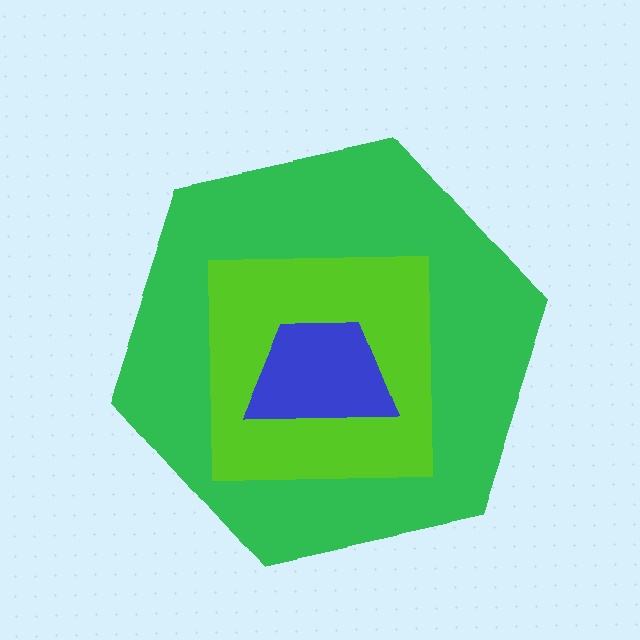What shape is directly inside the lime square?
The blue trapezoid.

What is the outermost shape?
The green hexagon.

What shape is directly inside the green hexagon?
The lime square.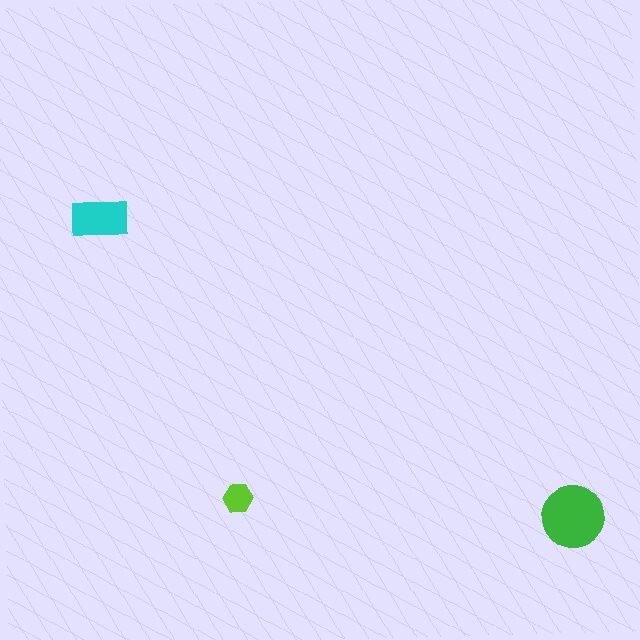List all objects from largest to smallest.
The green circle, the cyan rectangle, the lime hexagon.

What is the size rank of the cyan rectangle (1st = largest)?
2nd.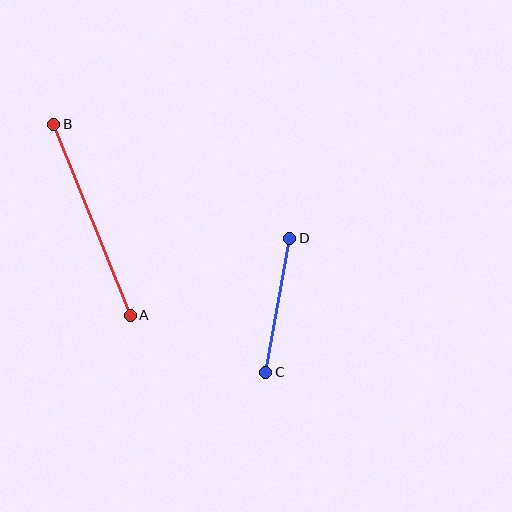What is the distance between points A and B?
The distance is approximately 206 pixels.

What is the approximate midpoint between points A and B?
The midpoint is at approximately (92, 220) pixels.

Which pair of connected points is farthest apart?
Points A and B are farthest apart.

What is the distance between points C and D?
The distance is approximately 136 pixels.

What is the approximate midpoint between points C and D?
The midpoint is at approximately (278, 305) pixels.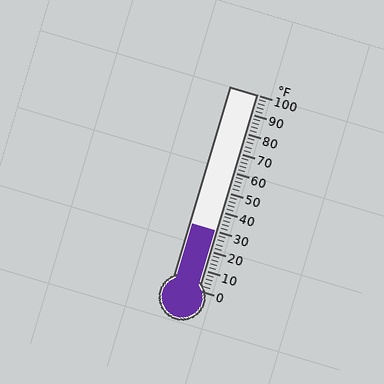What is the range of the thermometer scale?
The thermometer scale ranges from 0°F to 100°F.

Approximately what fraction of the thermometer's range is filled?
The thermometer is filled to approximately 30% of its range.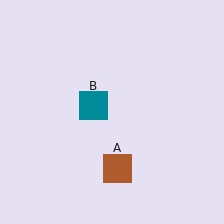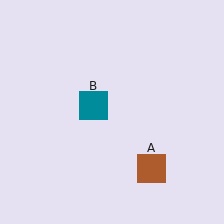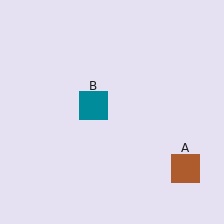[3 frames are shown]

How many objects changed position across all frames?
1 object changed position: brown square (object A).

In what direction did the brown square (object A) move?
The brown square (object A) moved right.